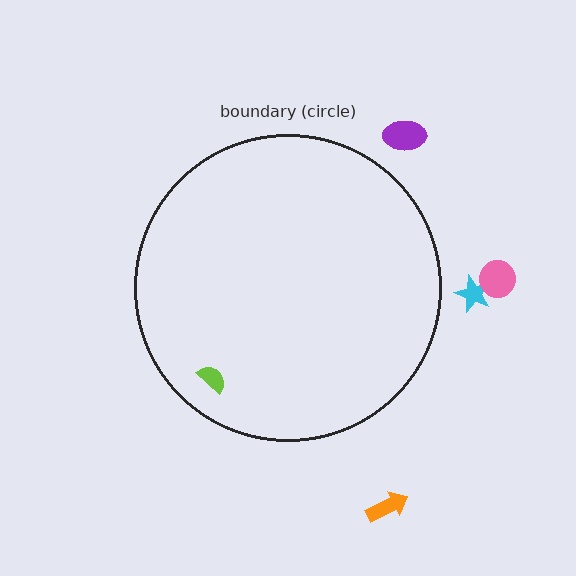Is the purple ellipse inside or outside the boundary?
Outside.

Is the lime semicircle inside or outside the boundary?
Inside.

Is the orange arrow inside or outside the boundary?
Outside.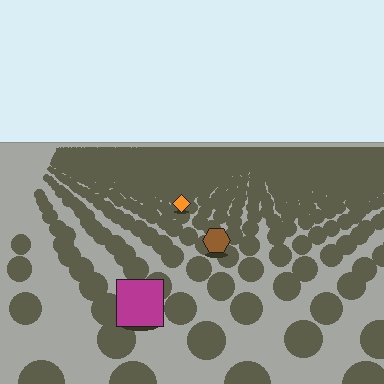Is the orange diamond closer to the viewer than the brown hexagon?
No. The brown hexagon is closer — you can tell from the texture gradient: the ground texture is coarser near it.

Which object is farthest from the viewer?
The orange diamond is farthest from the viewer. It appears smaller and the ground texture around it is denser.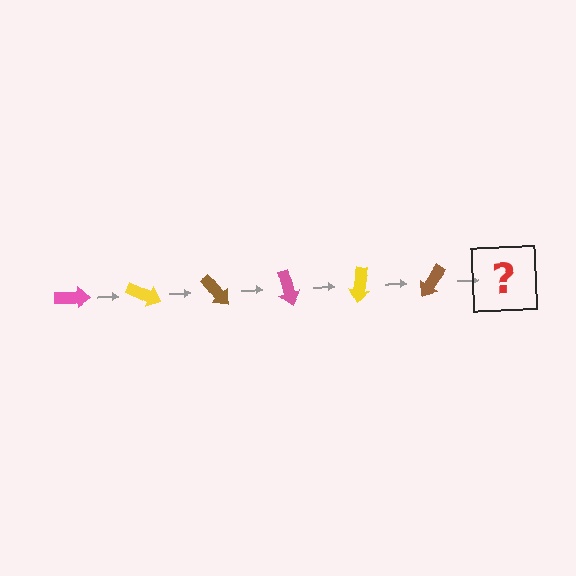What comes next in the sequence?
The next element should be a pink arrow, rotated 150 degrees from the start.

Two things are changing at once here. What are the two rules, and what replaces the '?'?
The two rules are that it rotates 25 degrees each step and the color cycles through pink, yellow, and brown. The '?' should be a pink arrow, rotated 150 degrees from the start.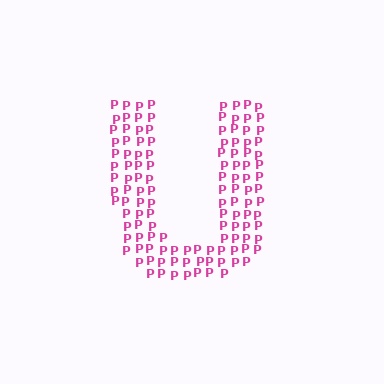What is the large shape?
The large shape is the letter U.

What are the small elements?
The small elements are letter P's.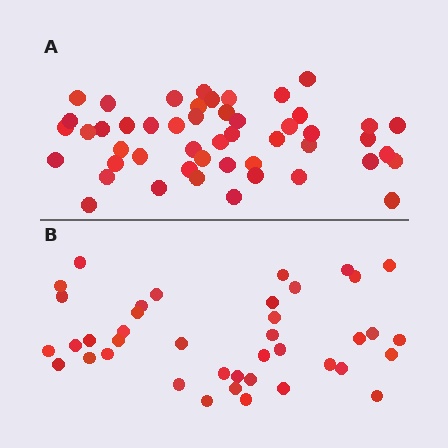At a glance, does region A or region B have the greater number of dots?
Region A (the top region) has more dots.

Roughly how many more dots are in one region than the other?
Region A has roughly 8 or so more dots than region B.